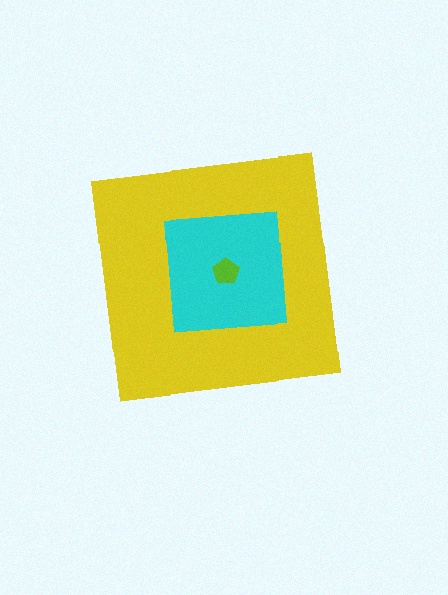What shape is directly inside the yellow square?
The cyan square.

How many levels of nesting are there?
3.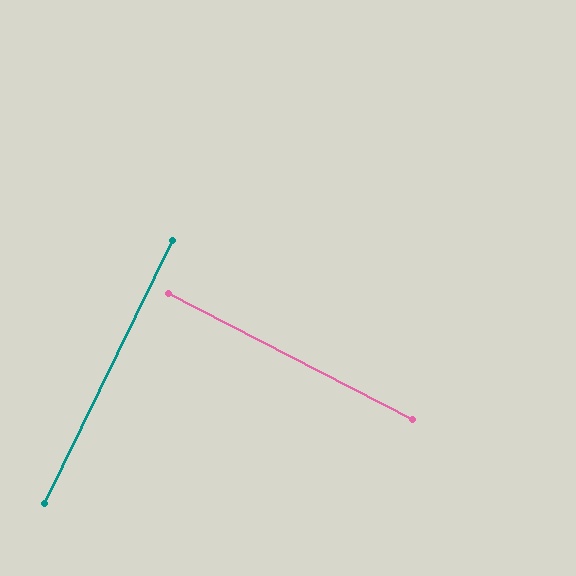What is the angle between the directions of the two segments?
Approximately 89 degrees.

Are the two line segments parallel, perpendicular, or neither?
Perpendicular — they meet at approximately 89°.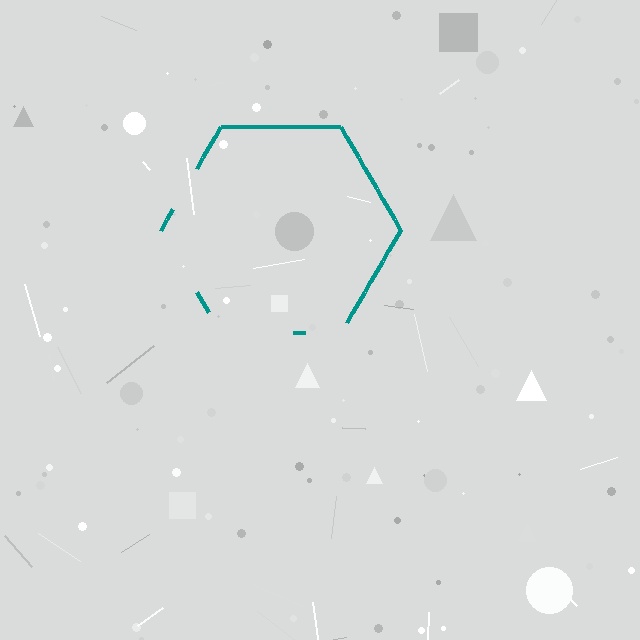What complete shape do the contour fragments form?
The contour fragments form a hexagon.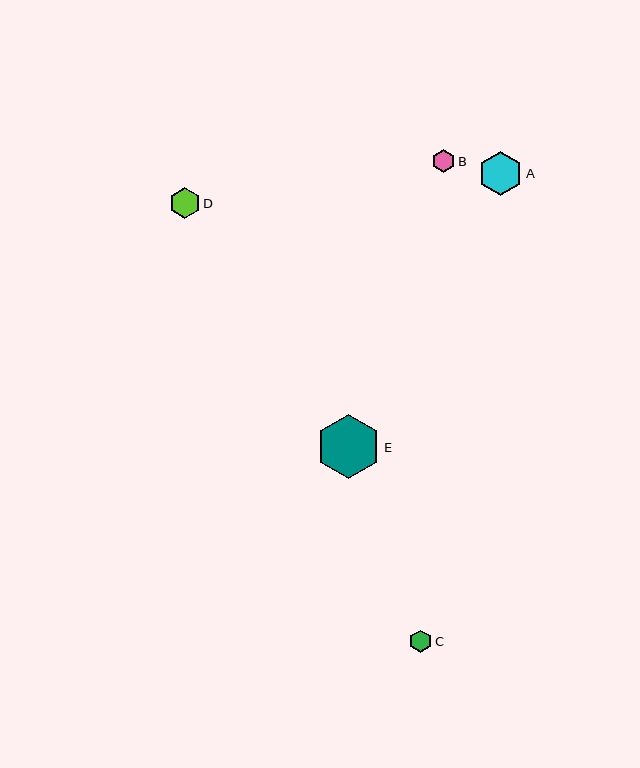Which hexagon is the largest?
Hexagon E is the largest with a size of approximately 64 pixels.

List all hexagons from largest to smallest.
From largest to smallest: E, A, D, B, C.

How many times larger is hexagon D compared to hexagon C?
Hexagon D is approximately 1.4 times the size of hexagon C.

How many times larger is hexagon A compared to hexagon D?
Hexagon A is approximately 1.4 times the size of hexagon D.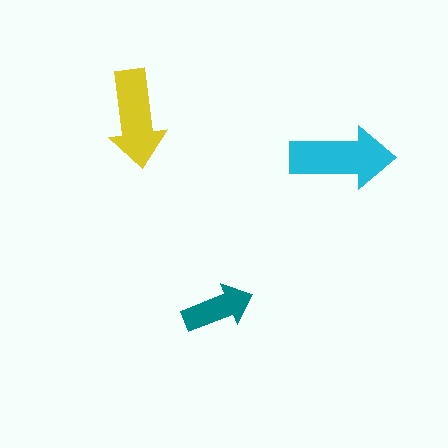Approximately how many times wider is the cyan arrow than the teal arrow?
About 1.5 times wider.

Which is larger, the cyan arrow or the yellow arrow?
The cyan one.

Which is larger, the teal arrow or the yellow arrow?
The yellow one.